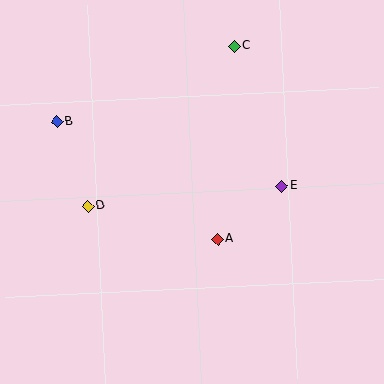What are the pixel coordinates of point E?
Point E is at (282, 186).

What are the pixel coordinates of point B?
Point B is at (57, 122).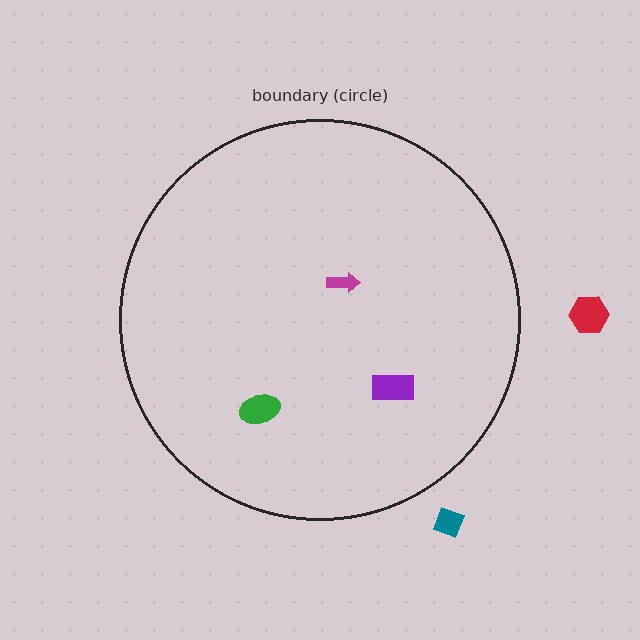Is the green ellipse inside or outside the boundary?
Inside.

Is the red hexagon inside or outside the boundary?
Outside.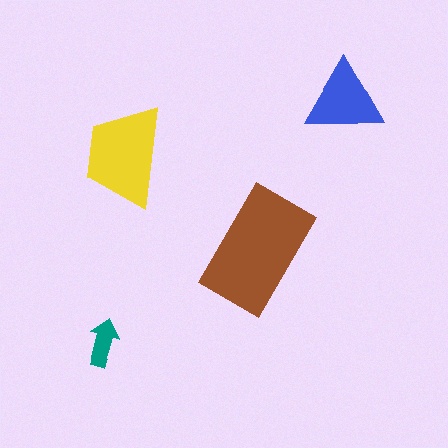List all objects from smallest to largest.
The teal arrow, the blue triangle, the yellow trapezoid, the brown rectangle.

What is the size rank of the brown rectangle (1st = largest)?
1st.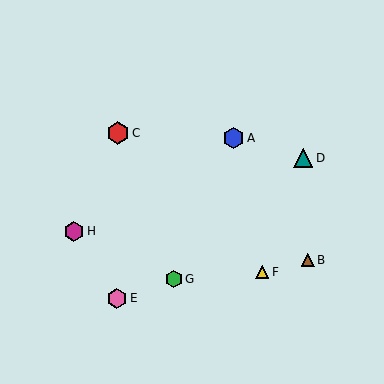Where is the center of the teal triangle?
The center of the teal triangle is at (303, 158).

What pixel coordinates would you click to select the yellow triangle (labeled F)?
Click at (262, 272) to select the yellow triangle F.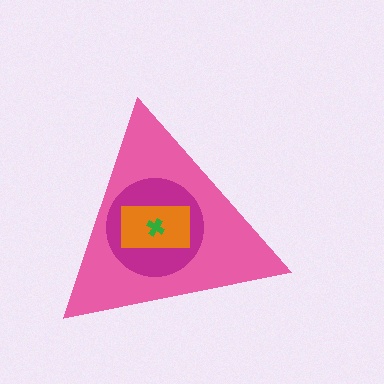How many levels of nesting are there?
4.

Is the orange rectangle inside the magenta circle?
Yes.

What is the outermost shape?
The pink triangle.